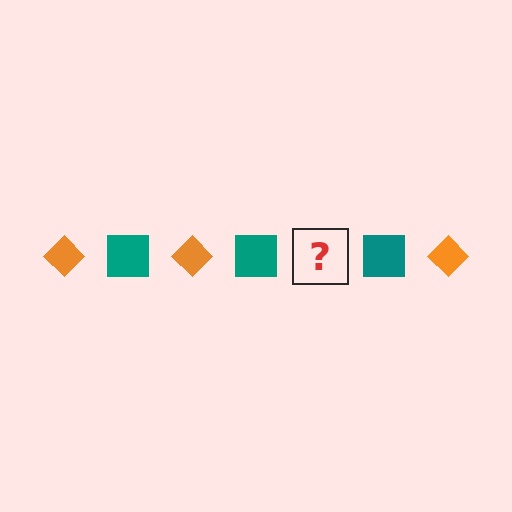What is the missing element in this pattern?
The missing element is an orange diamond.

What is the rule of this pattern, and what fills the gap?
The rule is that the pattern alternates between orange diamond and teal square. The gap should be filled with an orange diamond.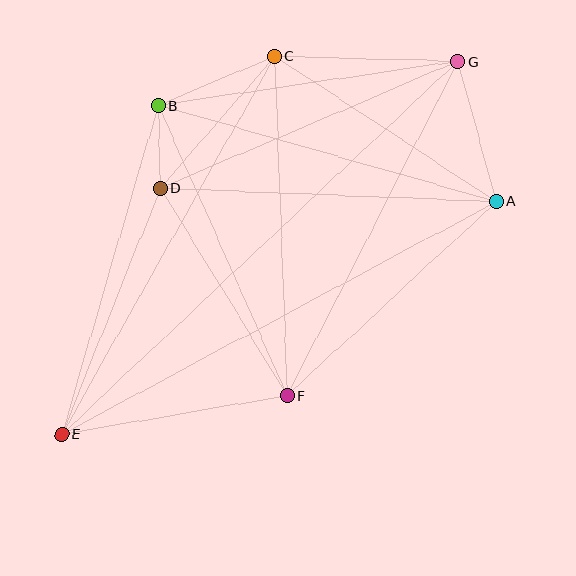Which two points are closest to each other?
Points B and D are closest to each other.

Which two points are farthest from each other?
Points E and G are farthest from each other.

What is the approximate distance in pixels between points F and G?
The distance between F and G is approximately 375 pixels.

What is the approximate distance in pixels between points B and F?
The distance between B and F is approximately 318 pixels.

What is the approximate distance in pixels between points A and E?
The distance between A and E is approximately 492 pixels.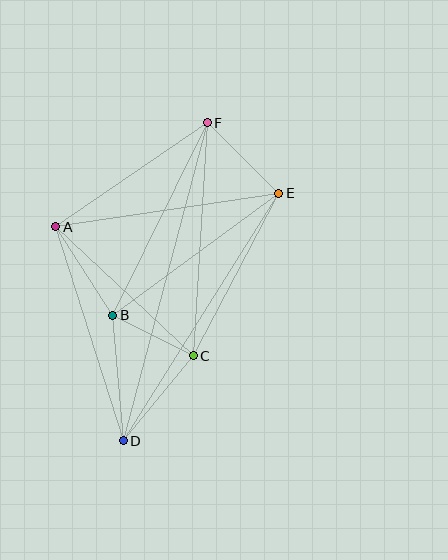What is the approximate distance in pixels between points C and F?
The distance between C and F is approximately 234 pixels.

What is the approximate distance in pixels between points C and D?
The distance between C and D is approximately 110 pixels.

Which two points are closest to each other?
Points B and C are closest to each other.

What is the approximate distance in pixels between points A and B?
The distance between A and B is approximately 106 pixels.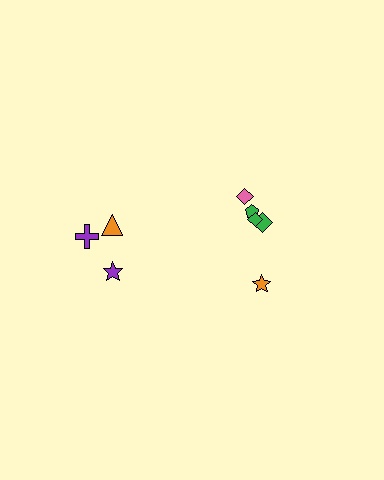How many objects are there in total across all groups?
There are 8 objects.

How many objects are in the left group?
There are 3 objects.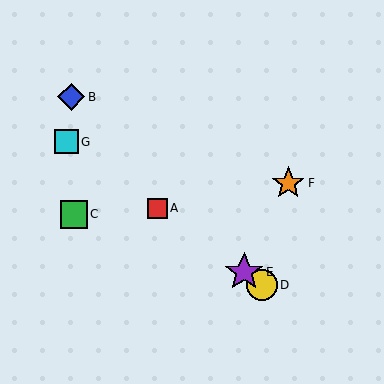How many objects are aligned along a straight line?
4 objects (A, D, E, G) are aligned along a straight line.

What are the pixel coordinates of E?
Object E is at (244, 272).